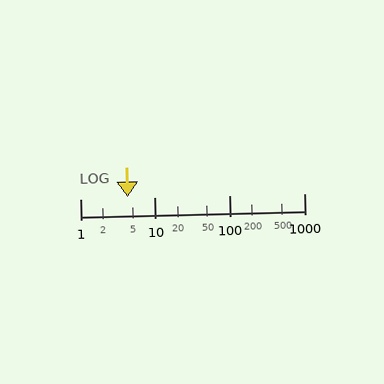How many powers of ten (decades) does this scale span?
The scale spans 3 decades, from 1 to 1000.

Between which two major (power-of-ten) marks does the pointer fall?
The pointer is between 1 and 10.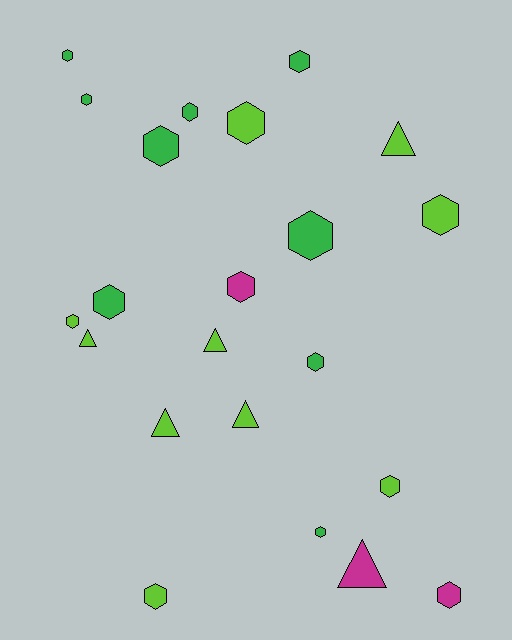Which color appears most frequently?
Lime, with 10 objects.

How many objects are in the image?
There are 22 objects.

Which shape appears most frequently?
Hexagon, with 16 objects.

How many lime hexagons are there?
There are 5 lime hexagons.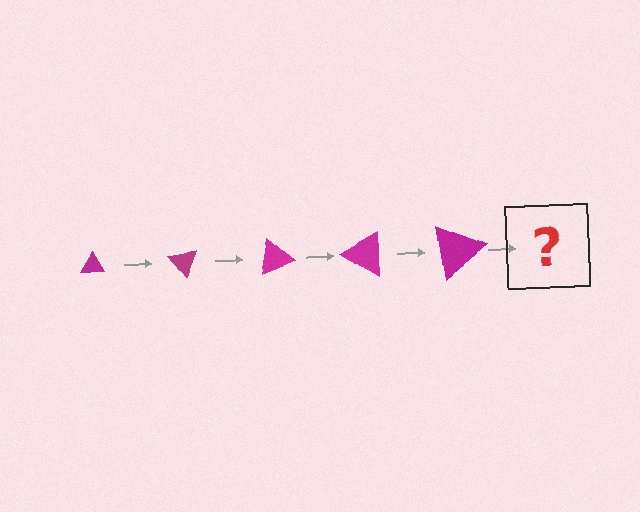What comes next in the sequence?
The next element should be a triangle, larger than the previous one and rotated 250 degrees from the start.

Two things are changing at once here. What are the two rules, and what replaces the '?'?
The two rules are that the triangle grows larger each step and it rotates 50 degrees each step. The '?' should be a triangle, larger than the previous one and rotated 250 degrees from the start.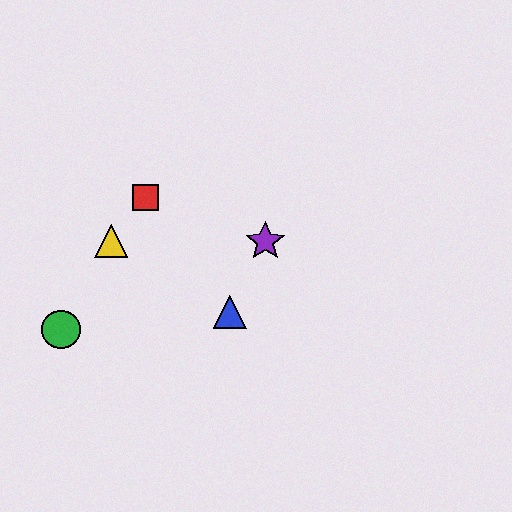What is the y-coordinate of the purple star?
The purple star is at y≈241.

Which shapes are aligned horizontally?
The yellow triangle, the purple star are aligned horizontally.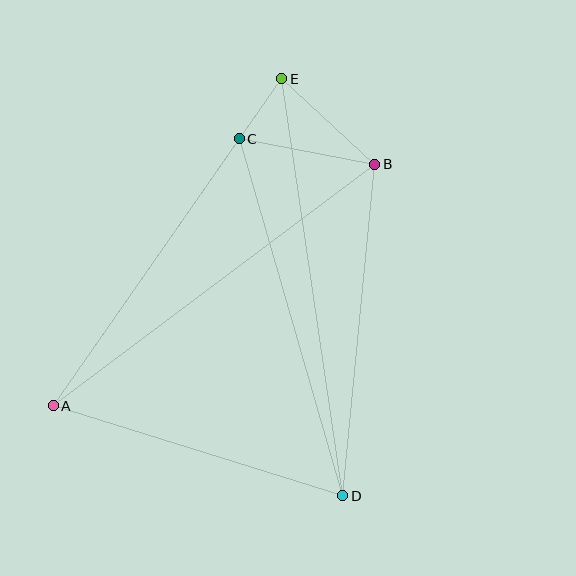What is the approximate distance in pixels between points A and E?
The distance between A and E is approximately 399 pixels.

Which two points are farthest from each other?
Points D and E are farthest from each other.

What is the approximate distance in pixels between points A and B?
The distance between A and B is approximately 402 pixels.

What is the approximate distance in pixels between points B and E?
The distance between B and E is approximately 127 pixels.